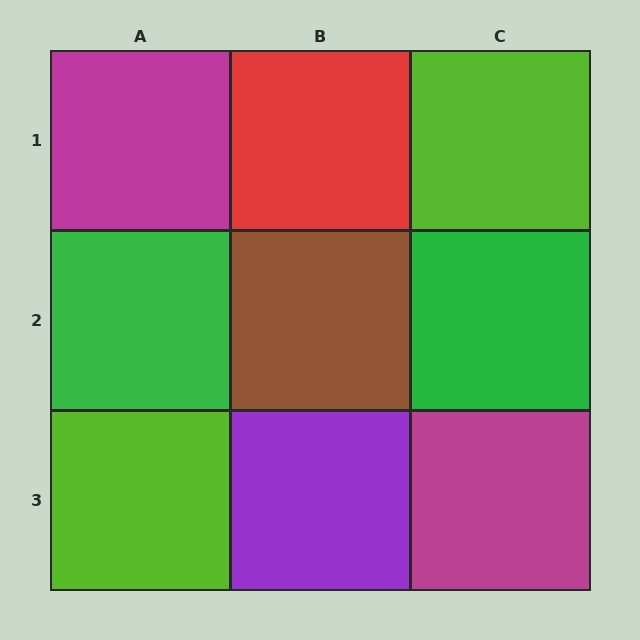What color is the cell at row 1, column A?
Magenta.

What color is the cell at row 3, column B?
Purple.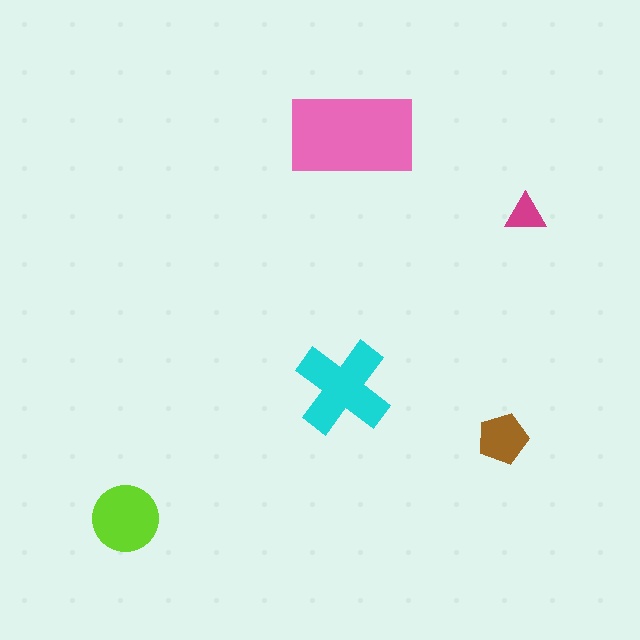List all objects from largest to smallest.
The pink rectangle, the cyan cross, the lime circle, the brown pentagon, the magenta triangle.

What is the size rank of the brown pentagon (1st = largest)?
4th.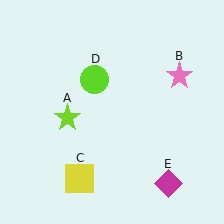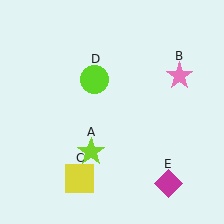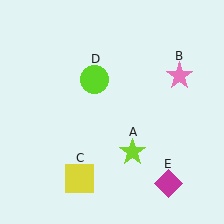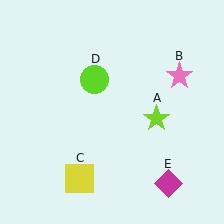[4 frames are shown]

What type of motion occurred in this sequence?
The lime star (object A) rotated counterclockwise around the center of the scene.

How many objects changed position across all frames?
1 object changed position: lime star (object A).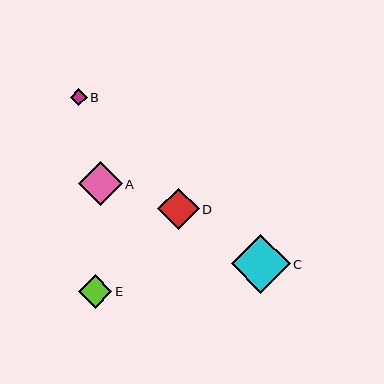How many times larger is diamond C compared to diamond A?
Diamond C is approximately 1.3 times the size of diamond A.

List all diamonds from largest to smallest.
From largest to smallest: C, A, D, E, B.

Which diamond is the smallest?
Diamond B is the smallest with a size of approximately 17 pixels.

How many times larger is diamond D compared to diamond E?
Diamond D is approximately 1.2 times the size of diamond E.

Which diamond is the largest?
Diamond C is the largest with a size of approximately 59 pixels.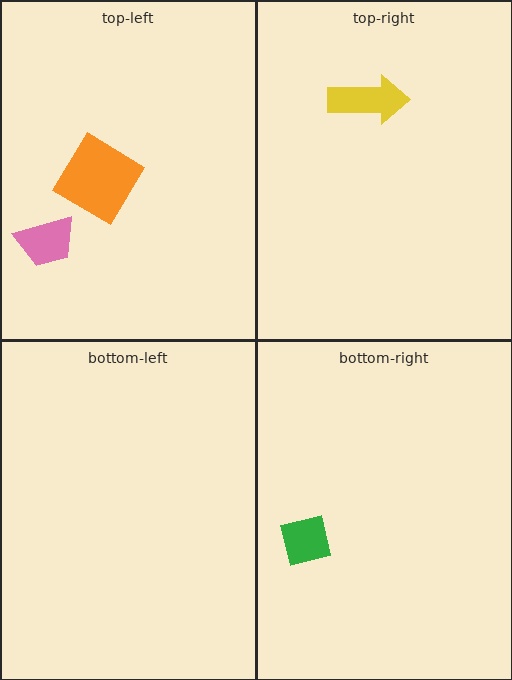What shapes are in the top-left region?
The orange diamond, the pink trapezoid.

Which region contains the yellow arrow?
The top-right region.